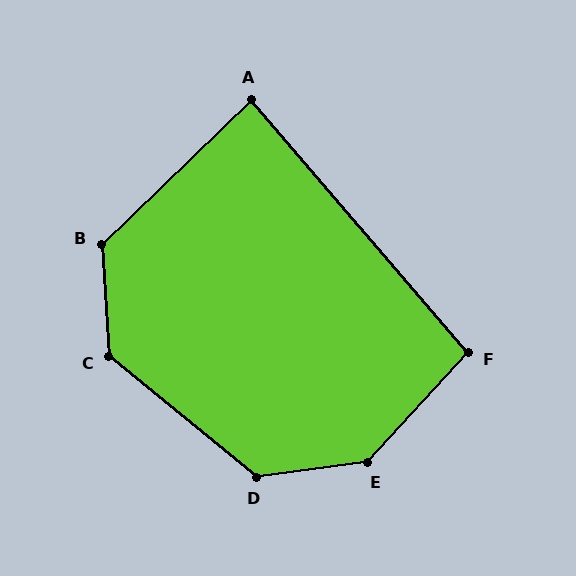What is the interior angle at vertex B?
Approximately 130 degrees (obtuse).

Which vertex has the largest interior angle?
E, at approximately 140 degrees.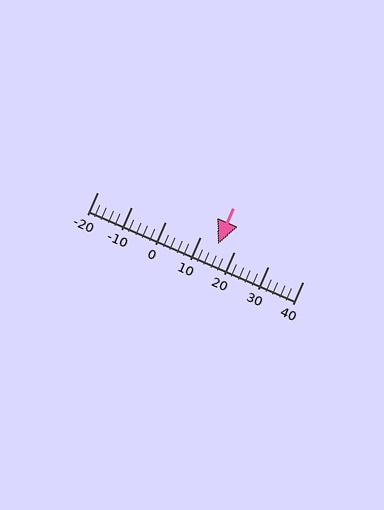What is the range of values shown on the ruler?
The ruler shows values from -20 to 40.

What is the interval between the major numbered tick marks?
The major tick marks are spaced 10 units apart.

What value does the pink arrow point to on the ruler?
The pink arrow points to approximately 15.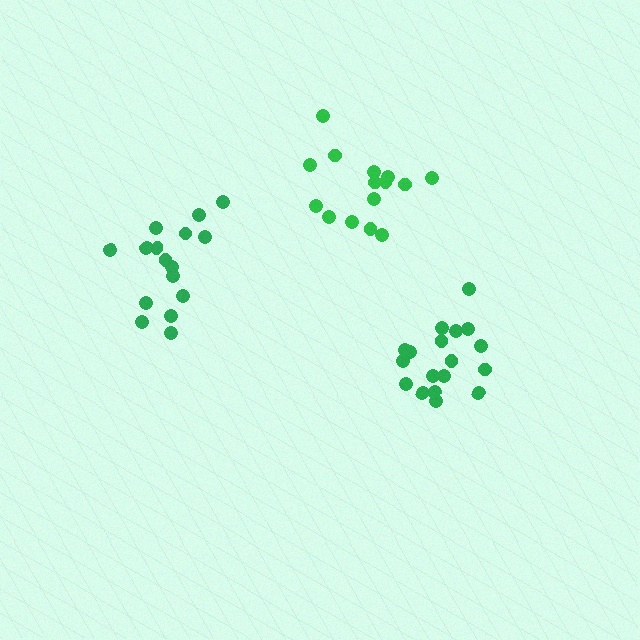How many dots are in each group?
Group 1: 18 dots, Group 2: 16 dots, Group 3: 15 dots (49 total).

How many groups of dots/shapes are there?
There are 3 groups.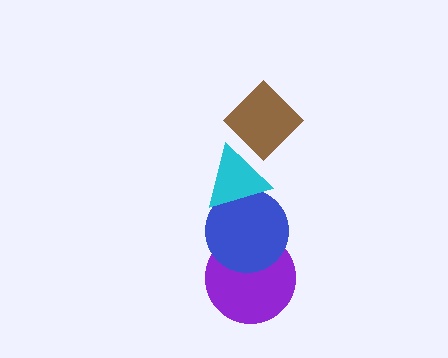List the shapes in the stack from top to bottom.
From top to bottom: the brown diamond, the cyan triangle, the blue circle, the purple circle.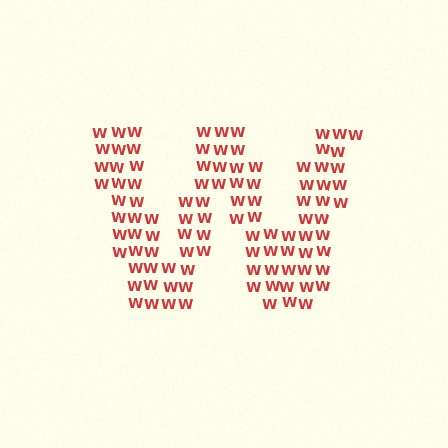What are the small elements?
The small elements are letter W's.